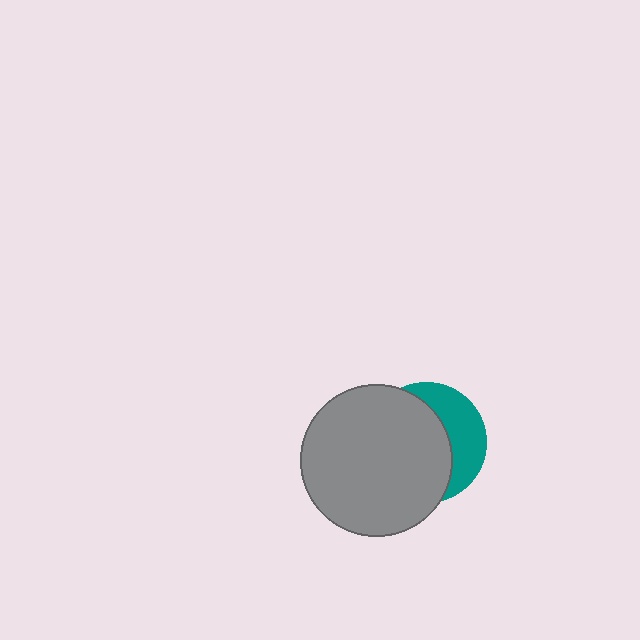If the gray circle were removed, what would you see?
You would see the complete teal circle.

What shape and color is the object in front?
The object in front is a gray circle.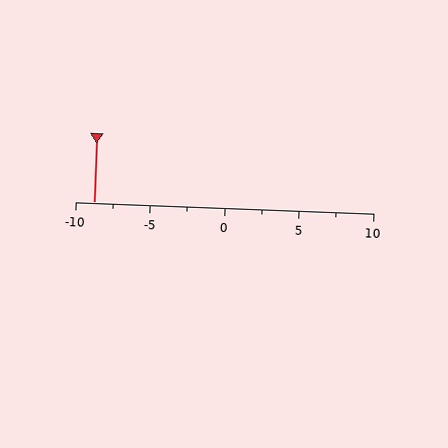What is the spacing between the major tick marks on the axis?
The major ticks are spaced 5 apart.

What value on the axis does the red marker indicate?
The marker indicates approximately -8.8.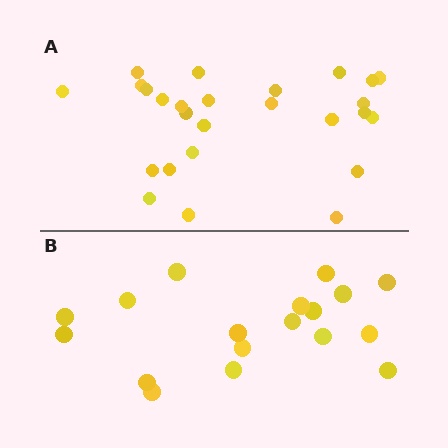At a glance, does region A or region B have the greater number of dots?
Region A (the top region) has more dots.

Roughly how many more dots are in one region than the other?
Region A has roughly 8 or so more dots than region B.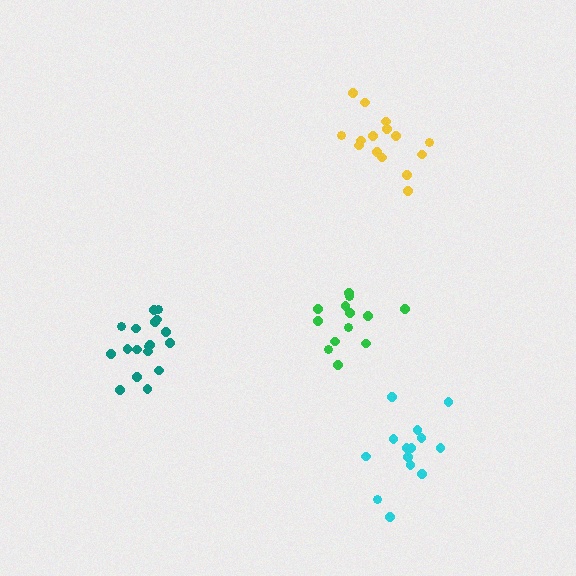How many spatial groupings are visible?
There are 4 spatial groupings.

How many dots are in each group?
Group 1: 13 dots, Group 2: 19 dots, Group 3: 15 dots, Group 4: 14 dots (61 total).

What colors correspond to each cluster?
The clusters are colored: green, teal, yellow, cyan.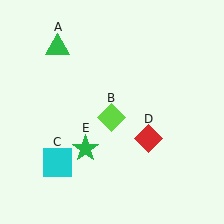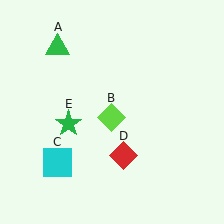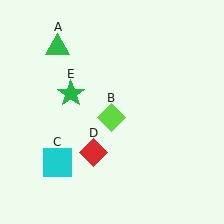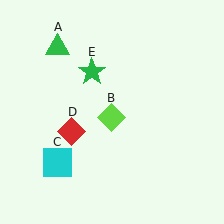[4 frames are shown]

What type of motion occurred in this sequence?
The red diamond (object D), green star (object E) rotated clockwise around the center of the scene.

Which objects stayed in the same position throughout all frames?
Green triangle (object A) and lime diamond (object B) and cyan square (object C) remained stationary.